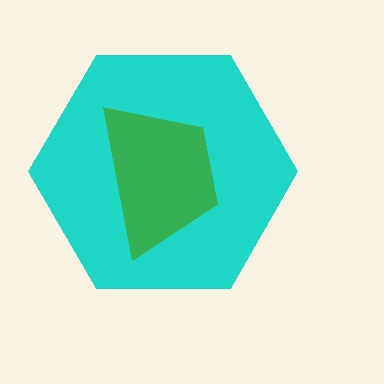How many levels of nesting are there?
2.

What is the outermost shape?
The cyan hexagon.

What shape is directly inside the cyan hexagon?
The green trapezoid.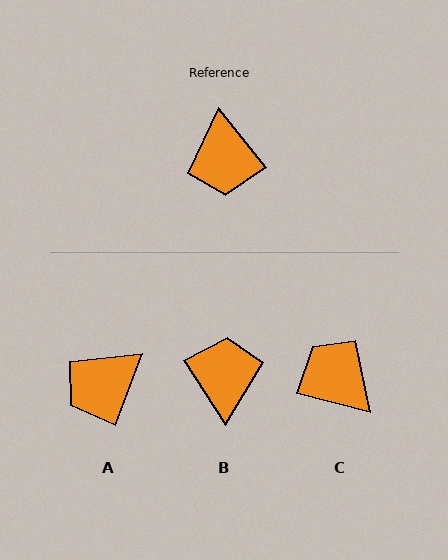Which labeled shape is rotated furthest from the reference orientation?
B, about 174 degrees away.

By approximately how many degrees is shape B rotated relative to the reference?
Approximately 174 degrees counter-clockwise.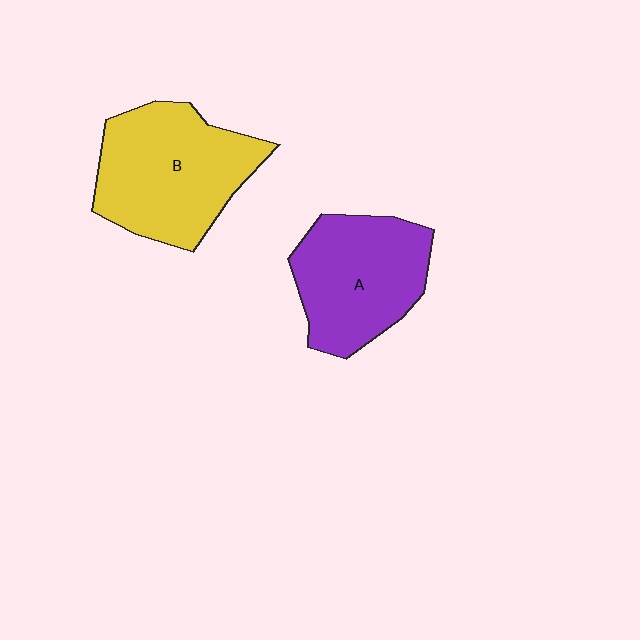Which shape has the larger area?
Shape B (yellow).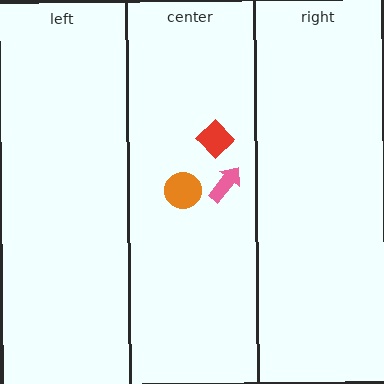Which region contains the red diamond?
The center region.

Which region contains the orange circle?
The center region.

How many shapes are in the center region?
3.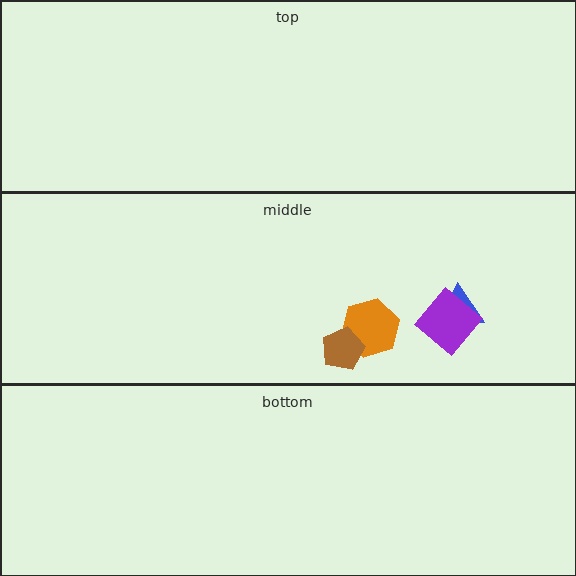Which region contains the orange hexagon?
The middle region.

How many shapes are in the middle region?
4.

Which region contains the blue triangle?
The middle region.